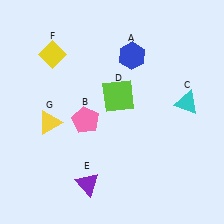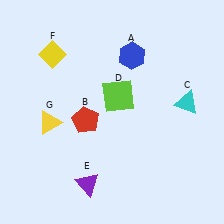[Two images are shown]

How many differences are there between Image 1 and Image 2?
There is 1 difference between the two images.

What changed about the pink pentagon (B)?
In Image 1, B is pink. In Image 2, it changed to red.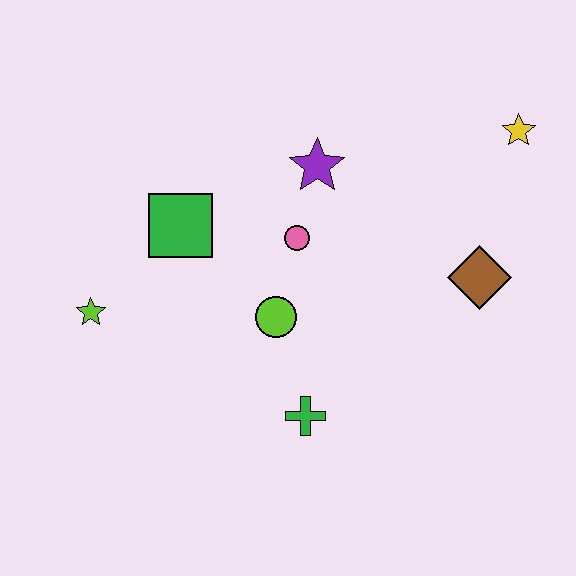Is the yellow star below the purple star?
No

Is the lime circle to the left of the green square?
No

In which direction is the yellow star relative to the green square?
The yellow star is to the right of the green square.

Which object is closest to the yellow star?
The brown diamond is closest to the yellow star.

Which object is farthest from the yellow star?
The lime star is farthest from the yellow star.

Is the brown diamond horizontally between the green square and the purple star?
No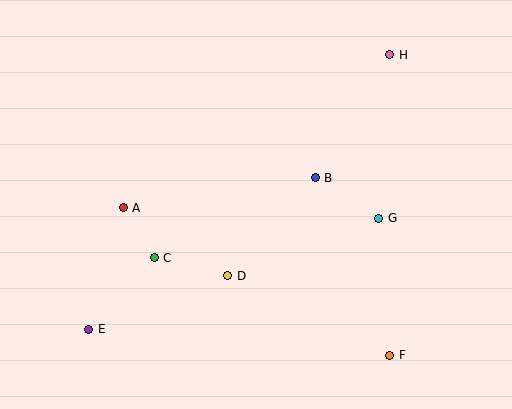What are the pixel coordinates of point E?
Point E is at (89, 329).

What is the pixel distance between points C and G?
The distance between C and G is 228 pixels.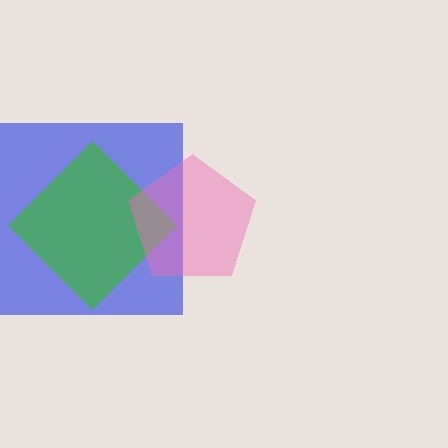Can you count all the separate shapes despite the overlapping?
Yes, there are 3 separate shapes.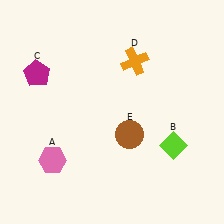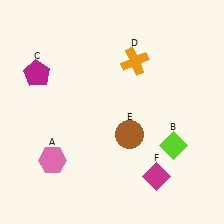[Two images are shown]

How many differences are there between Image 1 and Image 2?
There is 1 difference between the two images.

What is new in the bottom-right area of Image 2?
A magenta diamond (F) was added in the bottom-right area of Image 2.